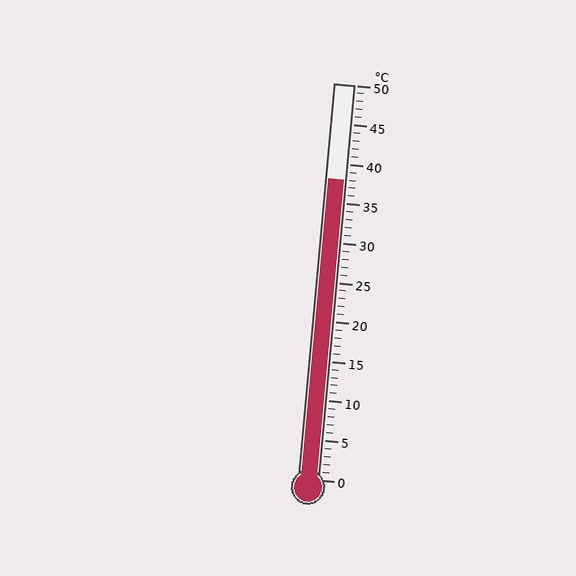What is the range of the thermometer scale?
The thermometer scale ranges from 0°C to 50°C.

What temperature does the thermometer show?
The thermometer shows approximately 38°C.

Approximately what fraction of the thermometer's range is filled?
The thermometer is filled to approximately 75% of its range.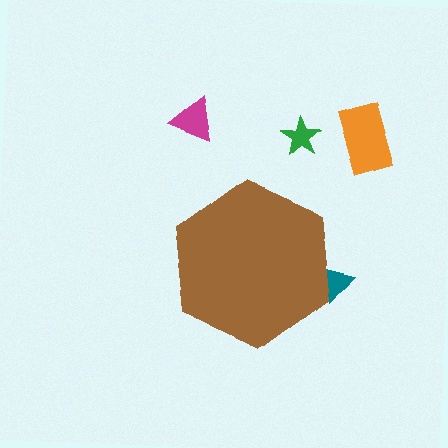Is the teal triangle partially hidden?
Yes, the teal triangle is partially hidden behind the brown hexagon.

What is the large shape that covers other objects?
A brown hexagon.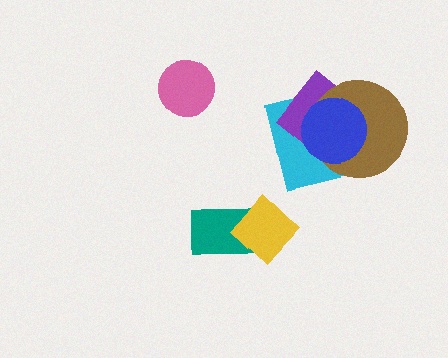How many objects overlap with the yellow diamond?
1 object overlaps with the yellow diamond.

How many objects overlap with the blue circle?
3 objects overlap with the blue circle.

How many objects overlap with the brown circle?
3 objects overlap with the brown circle.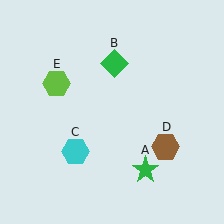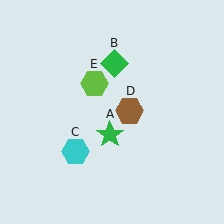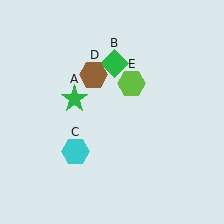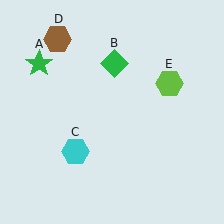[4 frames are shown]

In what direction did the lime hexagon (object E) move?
The lime hexagon (object E) moved right.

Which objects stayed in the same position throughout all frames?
Green diamond (object B) and cyan hexagon (object C) remained stationary.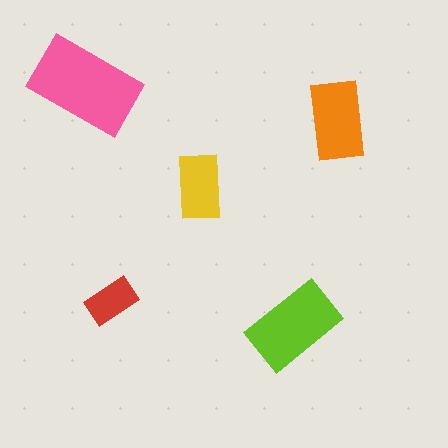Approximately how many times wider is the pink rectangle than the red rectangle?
About 2 times wider.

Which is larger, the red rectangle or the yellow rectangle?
The yellow one.